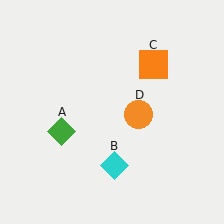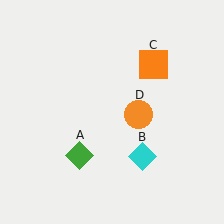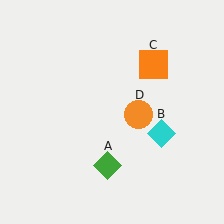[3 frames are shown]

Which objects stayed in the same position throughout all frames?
Orange square (object C) and orange circle (object D) remained stationary.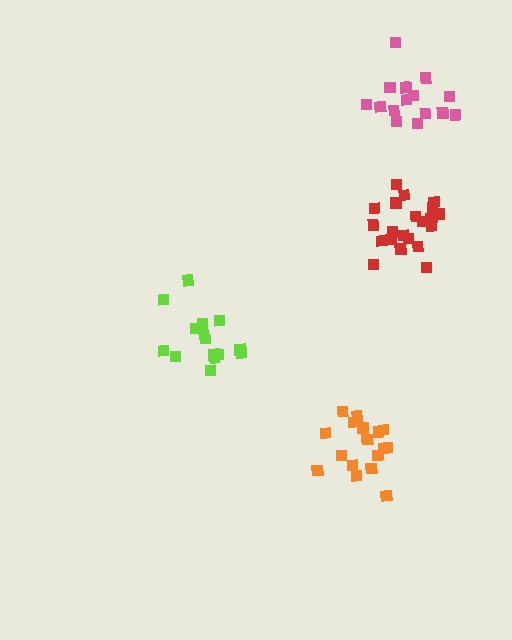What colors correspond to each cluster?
The clusters are colored: lime, orange, pink, red.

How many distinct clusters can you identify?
There are 4 distinct clusters.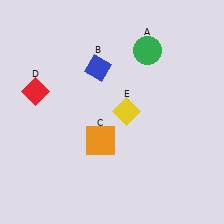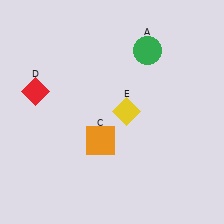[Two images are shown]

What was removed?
The blue diamond (B) was removed in Image 2.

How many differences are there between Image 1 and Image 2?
There is 1 difference between the two images.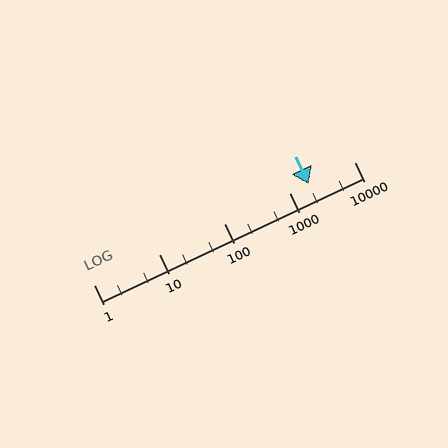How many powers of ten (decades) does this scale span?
The scale spans 4 decades, from 1 to 10000.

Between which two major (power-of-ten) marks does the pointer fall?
The pointer is between 1000 and 10000.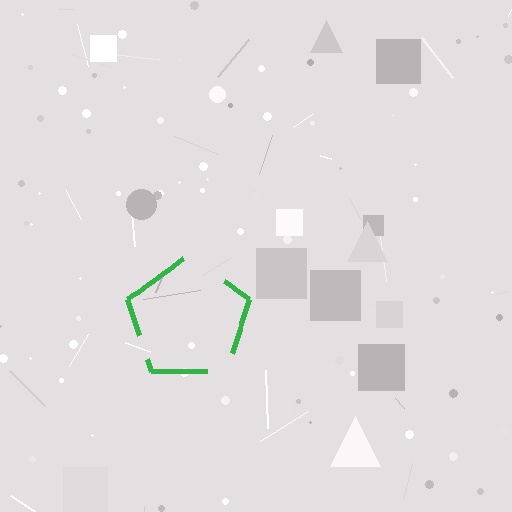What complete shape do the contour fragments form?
The contour fragments form a pentagon.